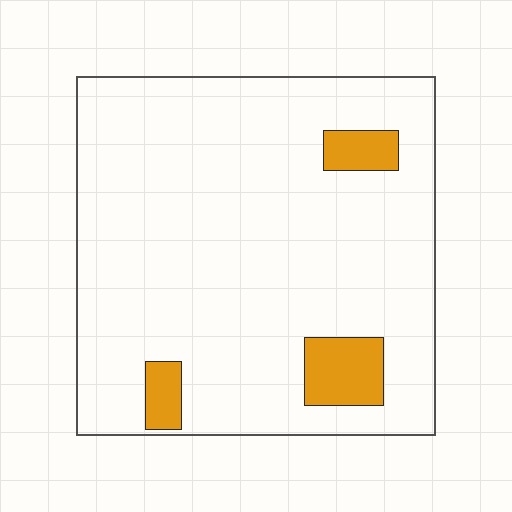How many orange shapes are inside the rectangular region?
3.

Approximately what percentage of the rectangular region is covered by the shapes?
Approximately 10%.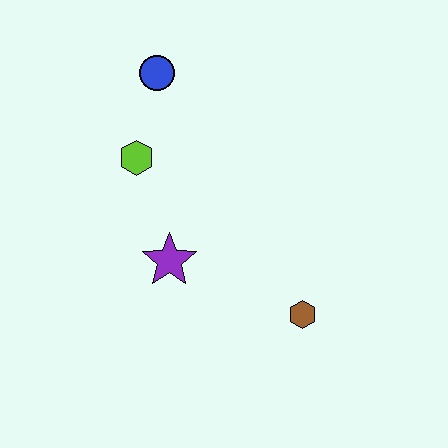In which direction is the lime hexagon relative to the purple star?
The lime hexagon is above the purple star.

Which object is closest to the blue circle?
The lime hexagon is closest to the blue circle.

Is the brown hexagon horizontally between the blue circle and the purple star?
No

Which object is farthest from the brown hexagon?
The blue circle is farthest from the brown hexagon.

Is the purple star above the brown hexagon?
Yes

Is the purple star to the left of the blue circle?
No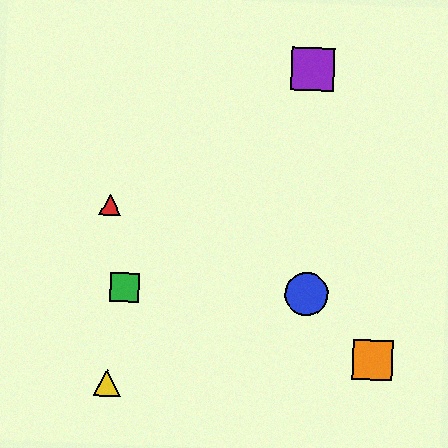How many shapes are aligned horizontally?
2 shapes (the blue circle, the green square) are aligned horizontally.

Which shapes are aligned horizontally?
The blue circle, the green square are aligned horizontally.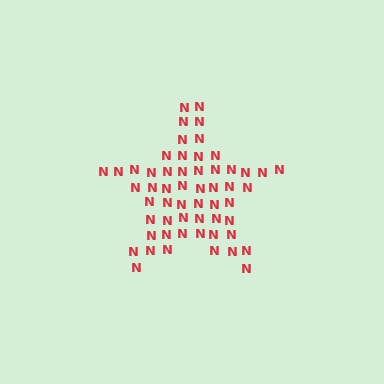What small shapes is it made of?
It is made of small letter N's.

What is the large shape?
The large shape is a star.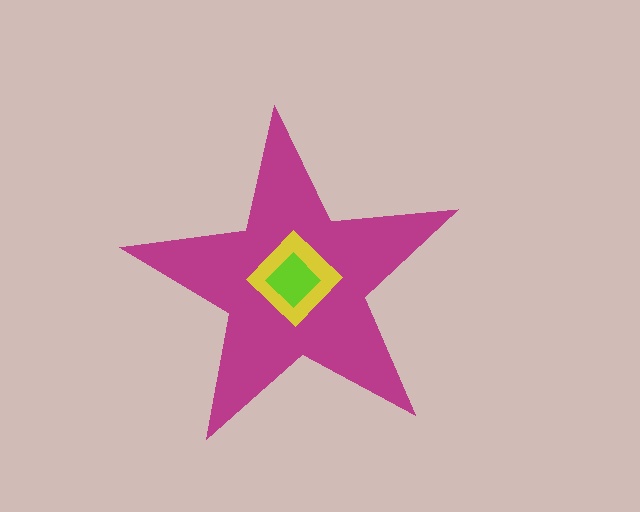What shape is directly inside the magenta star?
The yellow diamond.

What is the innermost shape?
The lime diamond.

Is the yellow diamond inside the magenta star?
Yes.